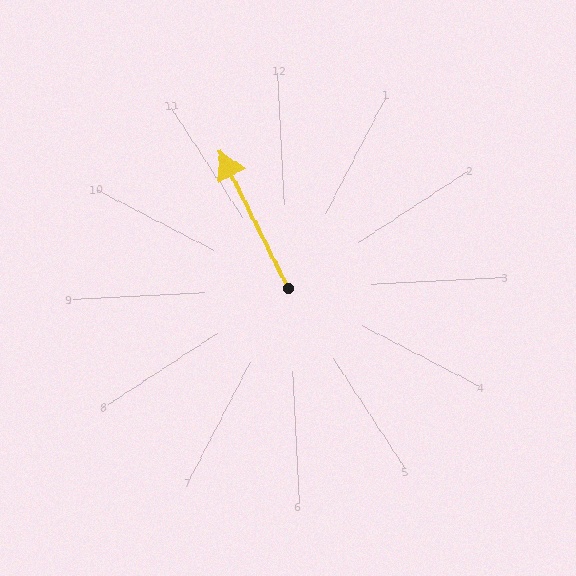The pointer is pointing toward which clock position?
Roughly 11 o'clock.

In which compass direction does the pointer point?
Northwest.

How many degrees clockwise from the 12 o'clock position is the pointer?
Approximately 336 degrees.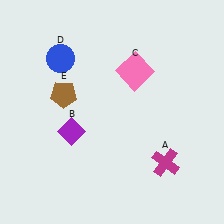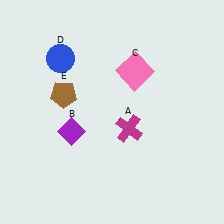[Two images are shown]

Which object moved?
The magenta cross (A) moved left.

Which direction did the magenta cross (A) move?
The magenta cross (A) moved left.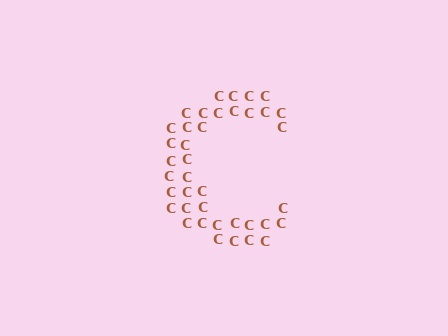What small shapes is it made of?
It is made of small letter C's.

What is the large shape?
The large shape is the letter C.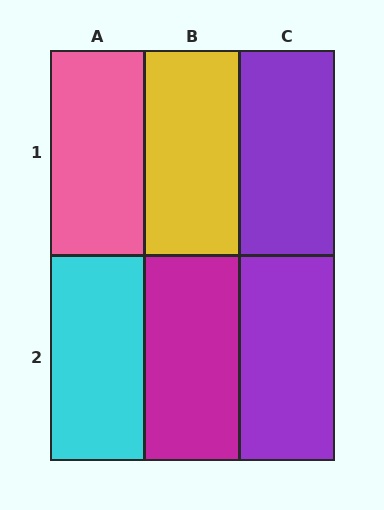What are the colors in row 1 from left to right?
Pink, yellow, purple.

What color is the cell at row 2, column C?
Purple.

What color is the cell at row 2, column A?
Cyan.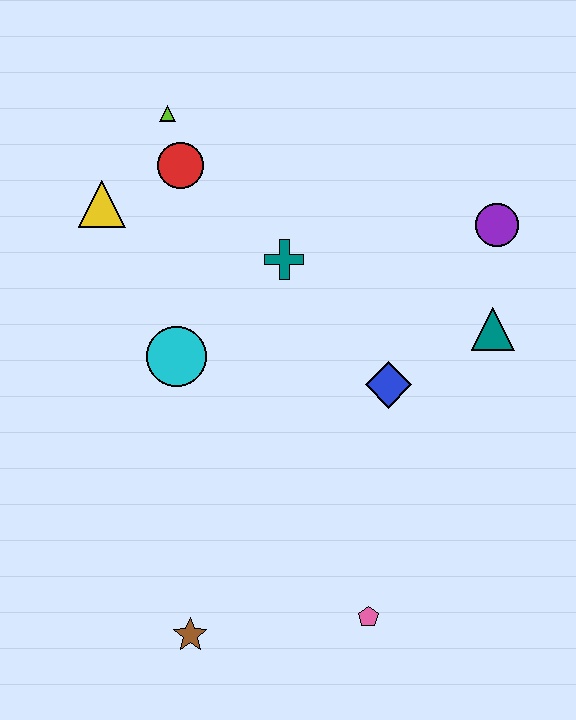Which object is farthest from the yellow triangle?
The pink pentagon is farthest from the yellow triangle.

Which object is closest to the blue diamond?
The teal triangle is closest to the blue diamond.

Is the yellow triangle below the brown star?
No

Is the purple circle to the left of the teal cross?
No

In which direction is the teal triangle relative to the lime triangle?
The teal triangle is to the right of the lime triangle.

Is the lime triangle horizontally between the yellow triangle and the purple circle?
Yes